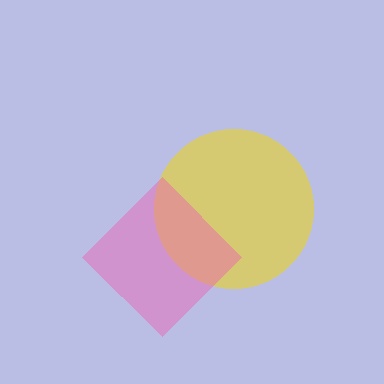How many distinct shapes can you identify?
There are 2 distinct shapes: a yellow circle, a pink diamond.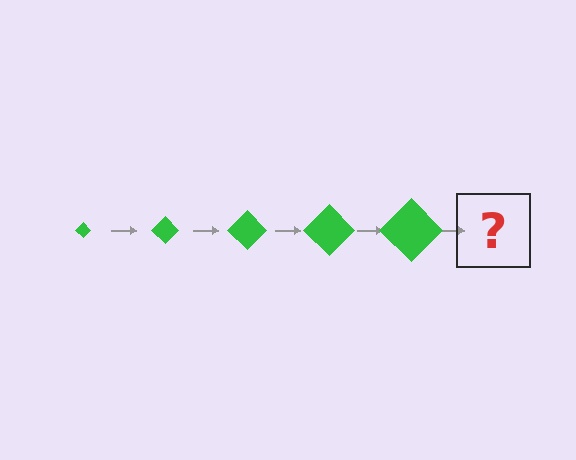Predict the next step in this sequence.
The next step is a green diamond, larger than the previous one.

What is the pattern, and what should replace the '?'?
The pattern is that the diamond gets progressively larger each step. The '?' should be a green diamond, larger than the previous one.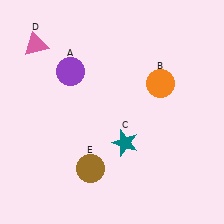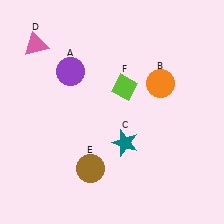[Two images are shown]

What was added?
A lime diamond (F) was added in Image 2.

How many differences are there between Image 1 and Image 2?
There is 1 difference between the two images.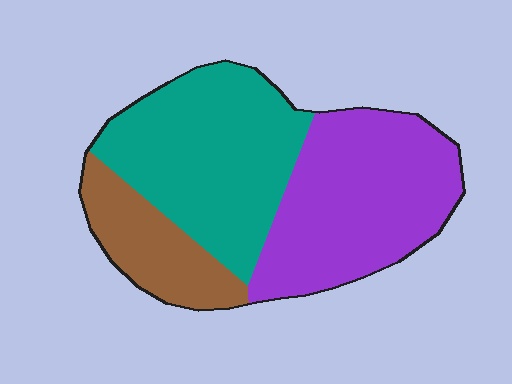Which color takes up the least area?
Brown, at roughly 20%.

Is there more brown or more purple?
Purple.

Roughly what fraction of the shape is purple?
Purple covers roughly 40% of the shape.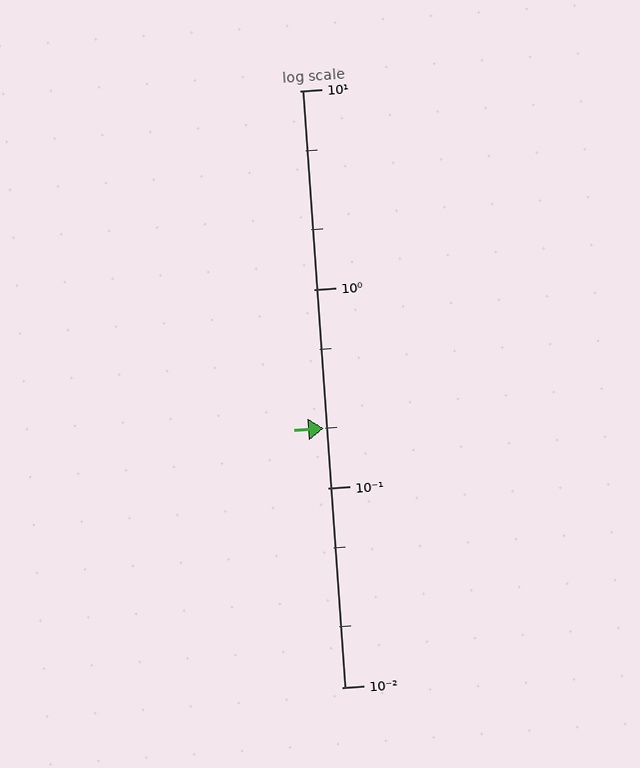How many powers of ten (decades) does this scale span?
The scale spans 3 decades, from 0.01 to 10.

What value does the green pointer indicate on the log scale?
The pointer indicates approximately 0.2.